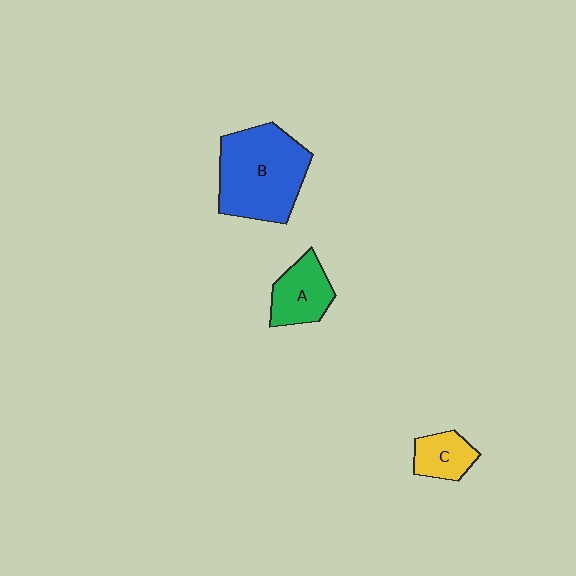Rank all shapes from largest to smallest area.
From largest to smallest: B (blue), A (green), C (yellow).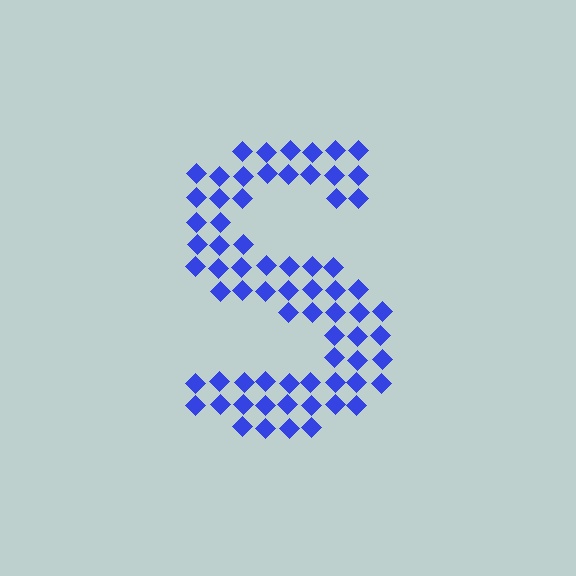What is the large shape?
The large shape is the letter S.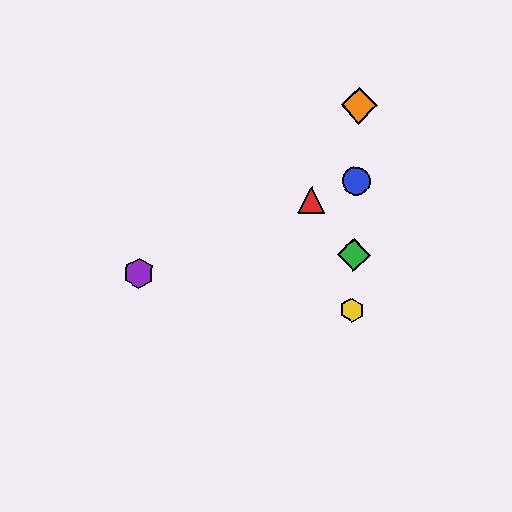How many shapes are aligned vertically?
4 shapes (the blue circle, the green diamond, the yellow hexagon, the orange diamond) are aligned vertically.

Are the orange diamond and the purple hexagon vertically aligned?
No, the orange diamond is at x≈359 and the purple hexagon is at x≈139.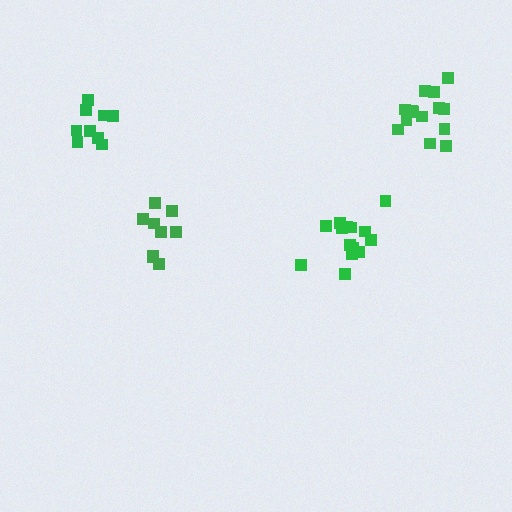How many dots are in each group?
Group 1: 9 dots, Group 2: 9 dots, Group 3: 14 dots, Group 4: 14 dots (46 total).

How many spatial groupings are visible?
There are 4 spatial groupings.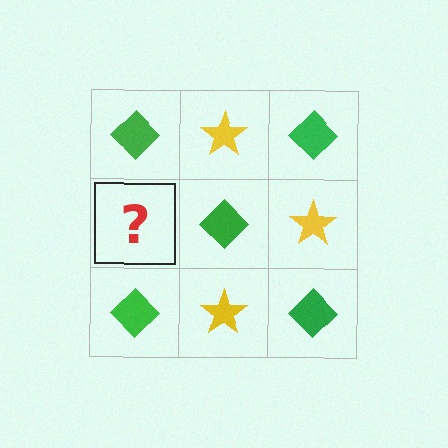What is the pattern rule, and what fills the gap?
The rule is that it alternates green diamond and yellow star in a checkerboard pattern. The gap should be filled with a yellow star.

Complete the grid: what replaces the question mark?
The question mark should be replaced with a yellow star.